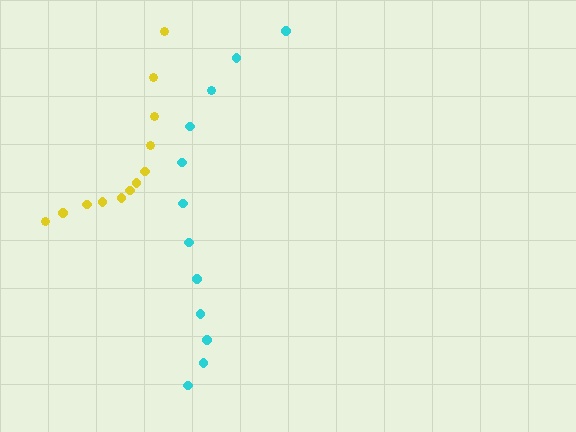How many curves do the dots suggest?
There are 2 distinct paths.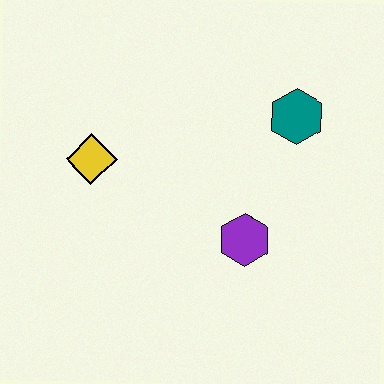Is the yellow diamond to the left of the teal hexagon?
Yes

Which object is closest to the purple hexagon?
The teal hexagon is closest to the purple hexagon.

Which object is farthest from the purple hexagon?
The yellow diamond is farthest from the purple hexagon.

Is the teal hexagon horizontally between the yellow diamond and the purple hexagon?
No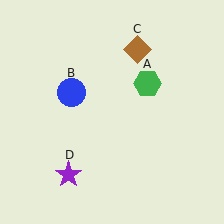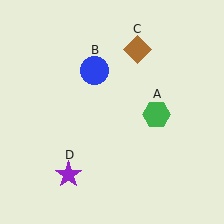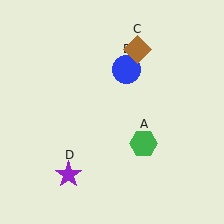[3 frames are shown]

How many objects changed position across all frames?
2 objects changed position: green hexagon (object A), blue circle (object B).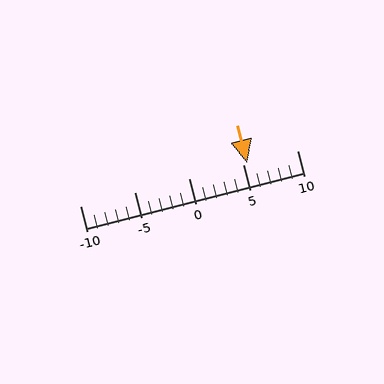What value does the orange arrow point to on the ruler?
The orange arrow points to approximately 5.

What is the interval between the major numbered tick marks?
The major tick marks are spaced 5 units apart.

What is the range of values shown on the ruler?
The ruler shows values from -10 to 10.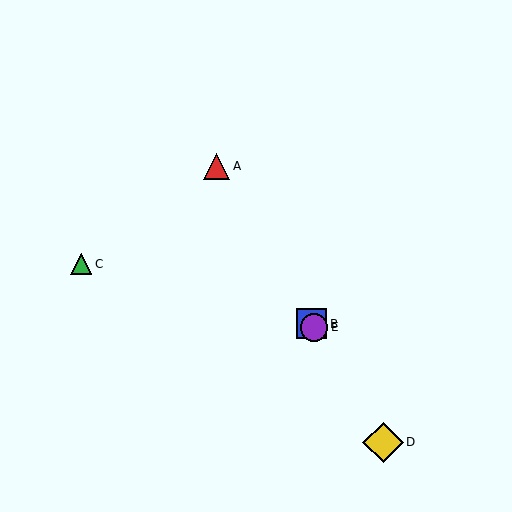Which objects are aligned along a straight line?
Objects A, B, D, E are aligned along a straight line.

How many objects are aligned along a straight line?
4 objects (A, B, D, E) are aligned along a straight line.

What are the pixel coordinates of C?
Object C is at (81, 264).